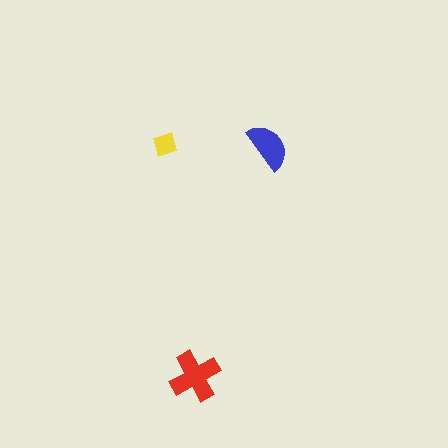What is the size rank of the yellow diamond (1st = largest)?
3rd.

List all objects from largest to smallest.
The red cross, the blue semicircle, the yellow diamond.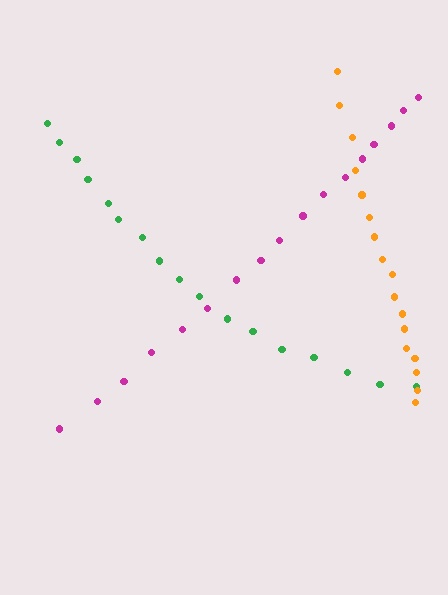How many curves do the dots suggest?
There are 3 distinct paths.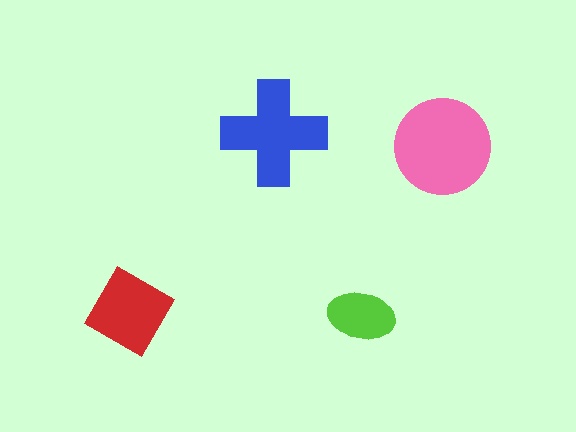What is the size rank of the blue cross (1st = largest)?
2nd.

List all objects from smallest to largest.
The lime ellipse, the red diamond, the blue cross, the pink circle.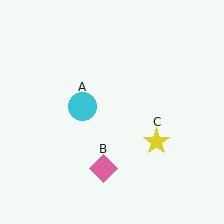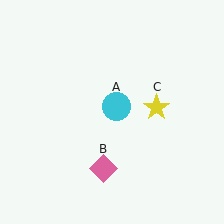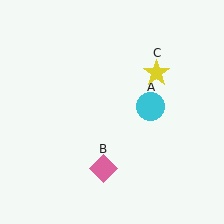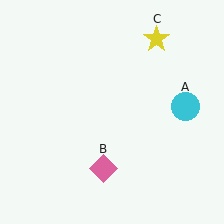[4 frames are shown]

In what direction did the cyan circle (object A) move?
The cyan circle (object A) moved right.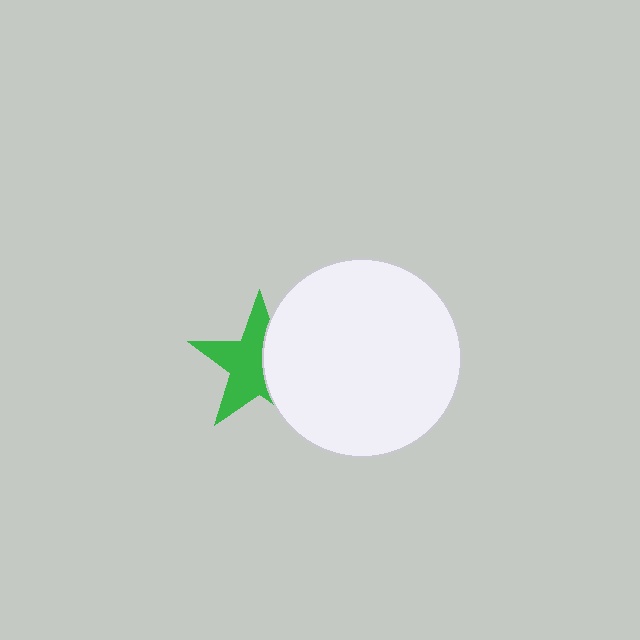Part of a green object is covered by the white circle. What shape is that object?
It is a star.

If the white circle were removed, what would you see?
You would see the complete green star.